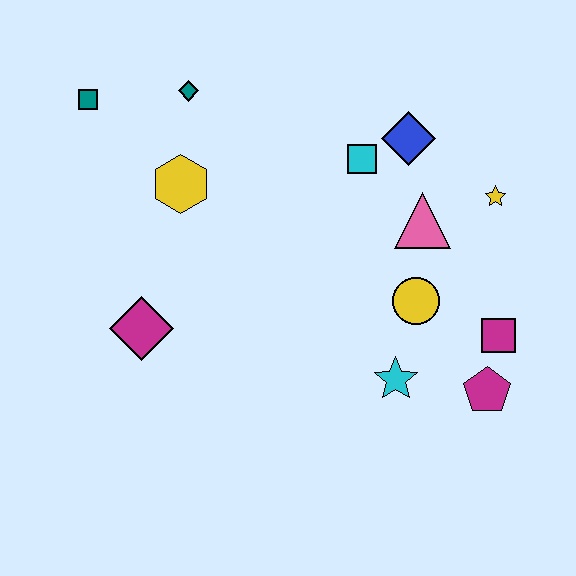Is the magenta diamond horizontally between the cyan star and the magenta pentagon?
No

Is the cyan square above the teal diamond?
No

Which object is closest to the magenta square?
The magenta pentagon is closest to the magenta square.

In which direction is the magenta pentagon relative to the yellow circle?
The magenta pentagon is below the yellow circle.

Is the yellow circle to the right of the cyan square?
Yes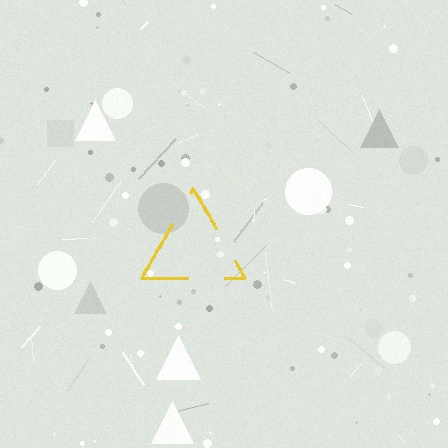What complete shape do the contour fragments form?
The contour fragments form a triangle.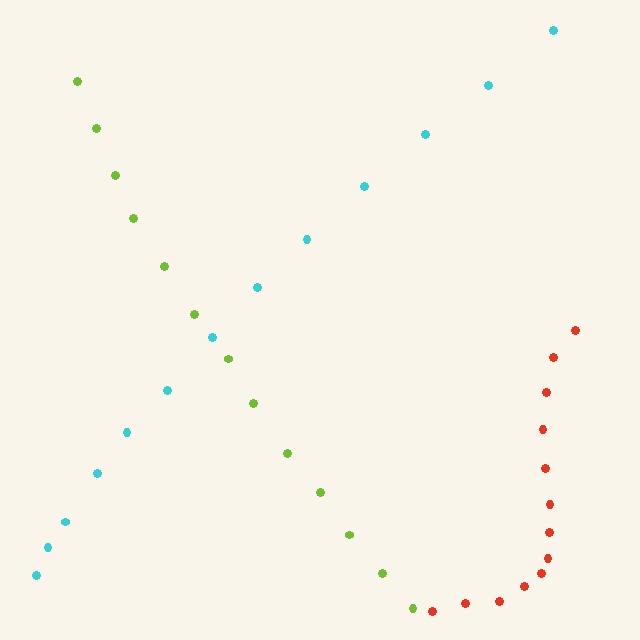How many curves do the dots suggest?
There are 3 distinct paths.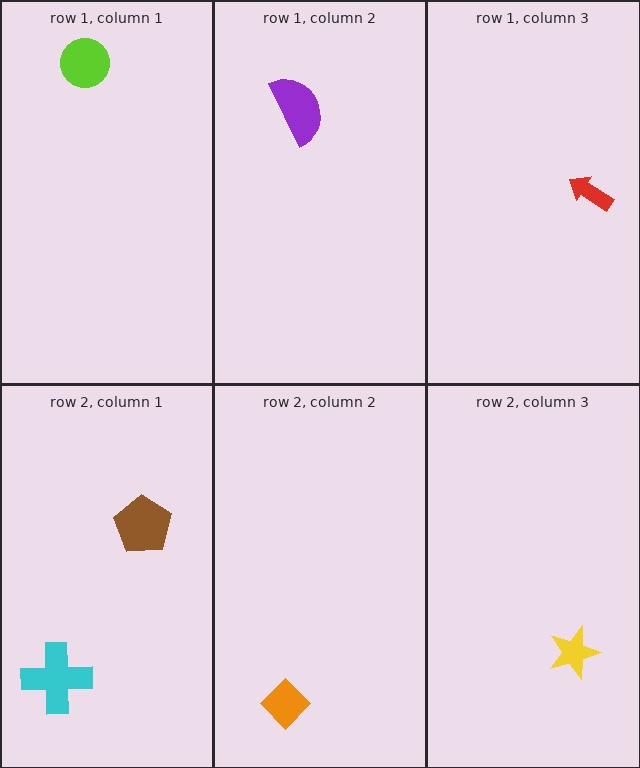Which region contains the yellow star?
The row 2, column 3 region.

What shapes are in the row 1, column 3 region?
The red arrow.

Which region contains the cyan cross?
The row 2, column 1 region.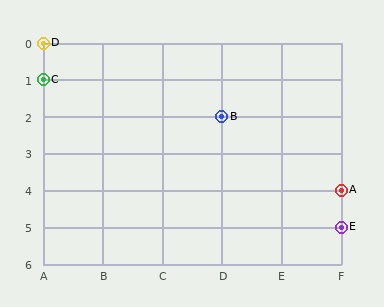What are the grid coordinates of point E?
Point E is at grid coordinates (F, 5).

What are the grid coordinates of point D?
Point D is at grid coordinates (A, 0).